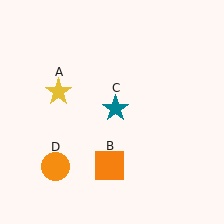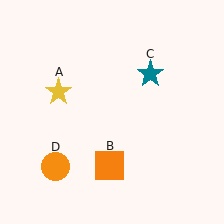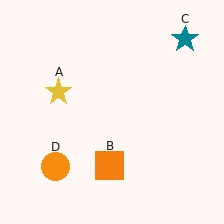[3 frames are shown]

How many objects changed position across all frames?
1 object changed position: teal star (object C).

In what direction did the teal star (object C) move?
The teal star (object C) moved up and to the right.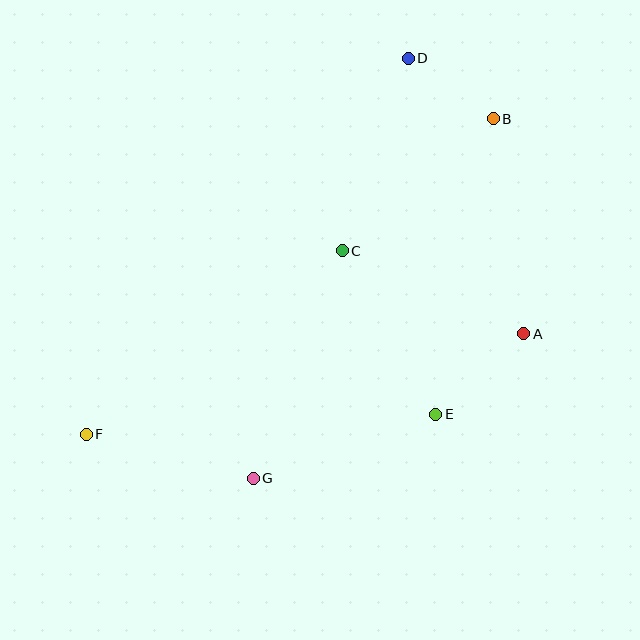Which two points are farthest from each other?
Points B and F are farthest from each other.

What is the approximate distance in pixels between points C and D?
The distance between C and D is approximately 203 pixels.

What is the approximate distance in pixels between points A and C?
The distance between A and C is approximately 200 pixels.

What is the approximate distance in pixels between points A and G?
The distance between A and G is approximately 307 pixels.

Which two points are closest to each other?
Points B and D are closest to each other.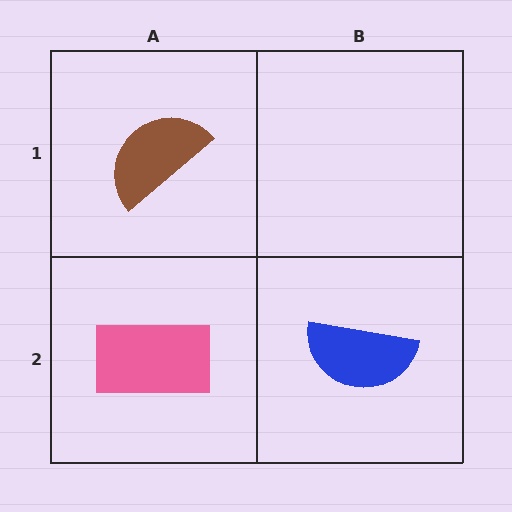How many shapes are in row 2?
2 shapes.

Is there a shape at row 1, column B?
No, that cell is empty.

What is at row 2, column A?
A pink rectangle.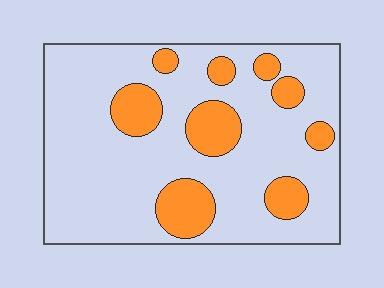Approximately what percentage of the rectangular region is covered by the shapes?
Approximately 20%.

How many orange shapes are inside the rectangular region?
9.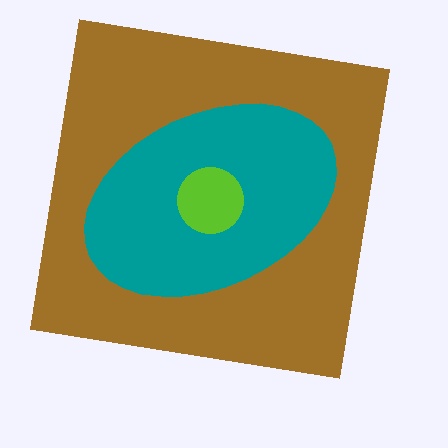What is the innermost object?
The lime circle.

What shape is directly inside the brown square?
The teal ellipse.